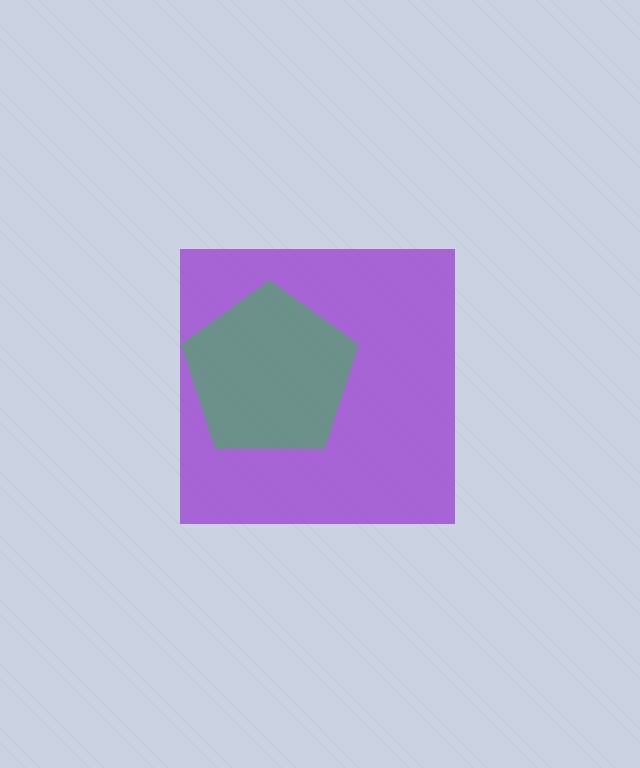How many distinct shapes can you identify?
There are 2 distinct shapes: a purple square, a green pentagon.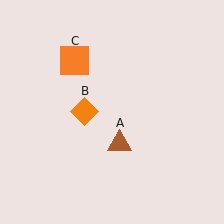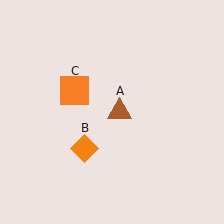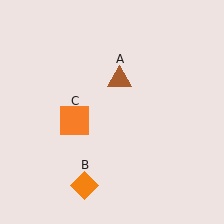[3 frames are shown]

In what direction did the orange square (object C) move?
The orange square (object C) moved down.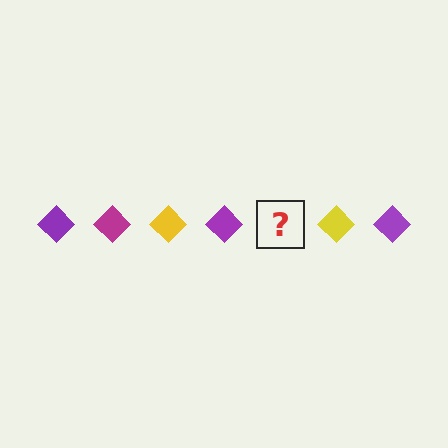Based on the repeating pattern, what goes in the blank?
The blank should be a magenta diamond.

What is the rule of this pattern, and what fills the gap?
The rule is that the pattern cycles through purple, magenta, yellow diamonds. The gap should be filled with a magenta diamond.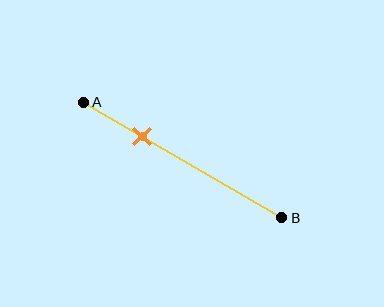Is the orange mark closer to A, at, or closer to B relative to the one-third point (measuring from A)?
The orange mark is closer to point A than the one-third point of segment AB.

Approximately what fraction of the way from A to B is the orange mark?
The orange mark is approximately 30% of the way from A to B.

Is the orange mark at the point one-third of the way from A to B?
No, the mark is at about 30% from A, not at the 33% one-third point.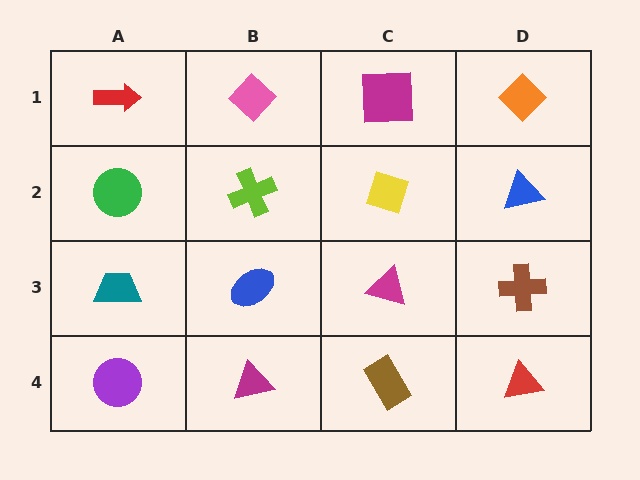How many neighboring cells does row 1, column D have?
2.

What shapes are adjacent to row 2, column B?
A pink diamond (row 1, column B), a blue ellipse (row 3, column B), a green circle (row 2, column A), a yellow diamond (row 2, column C).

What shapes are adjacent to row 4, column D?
A brown cross (row 3, column D), a brown rectangle (row 4, column C).